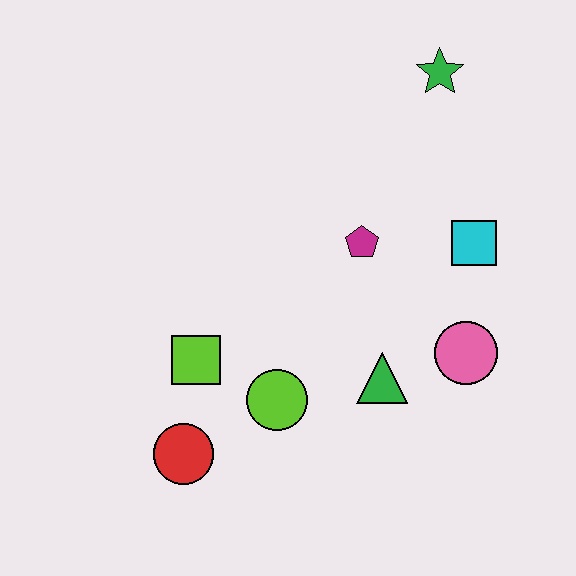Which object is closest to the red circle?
The lime square is closest to the red circle.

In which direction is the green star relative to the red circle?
The green star is above the red circle.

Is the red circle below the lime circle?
Yes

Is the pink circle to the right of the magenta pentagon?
Yes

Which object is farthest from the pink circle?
The red circle is farthest from the pink circle.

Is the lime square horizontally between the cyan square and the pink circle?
No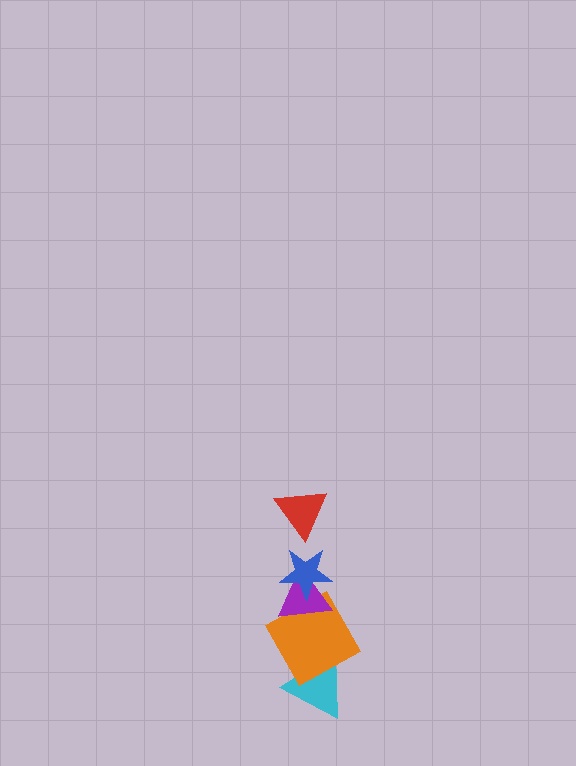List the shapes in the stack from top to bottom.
From top to bottom: the red triangle, the blue star, the purple triangle, the orange square, the cyan triangle.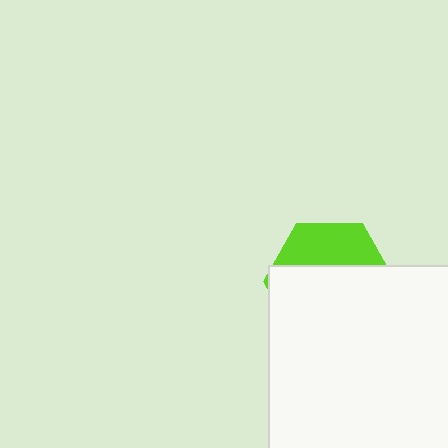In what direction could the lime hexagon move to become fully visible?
The lime hexagon could move up. That would shift it out from behind the white square entirely.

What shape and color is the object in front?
The object in front is a white square.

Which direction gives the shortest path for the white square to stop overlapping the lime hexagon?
Moving down gives the shortest separation.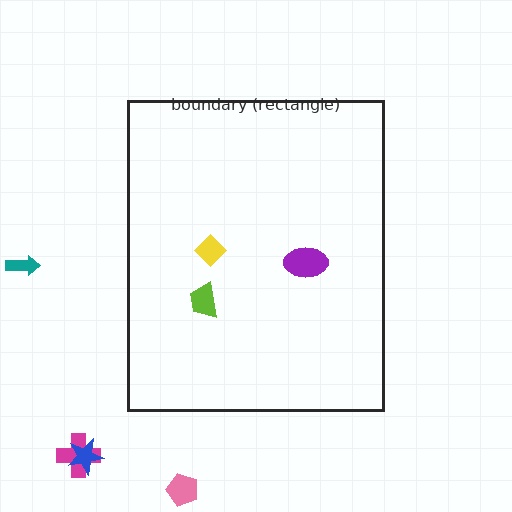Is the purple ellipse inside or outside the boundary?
Inside.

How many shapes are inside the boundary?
3 inside, 4 outside.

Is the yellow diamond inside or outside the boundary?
Inside.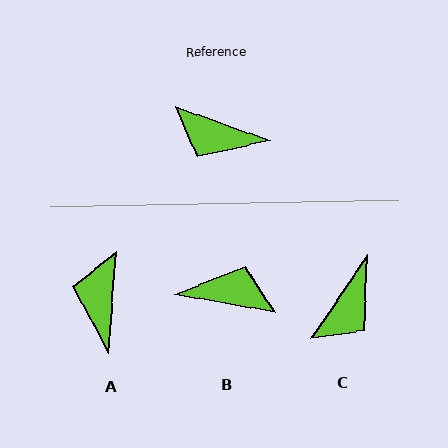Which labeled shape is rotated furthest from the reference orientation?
B, about 170 degrees away.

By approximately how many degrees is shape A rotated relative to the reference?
Approximately 74 degrees clockwise.